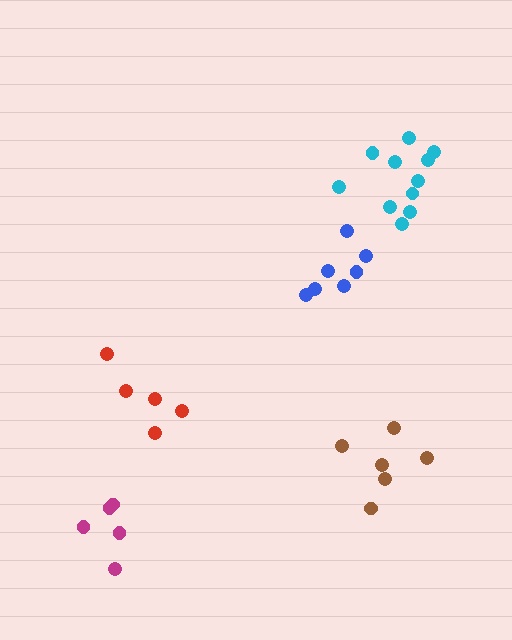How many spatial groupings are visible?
There are 5 spatial groupings.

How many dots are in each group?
Group 1: 5 dots, Group 2: 11 dots, Group 3: 5 dots, Group 4: 7 dots, Group 5: 6 dots (34 total).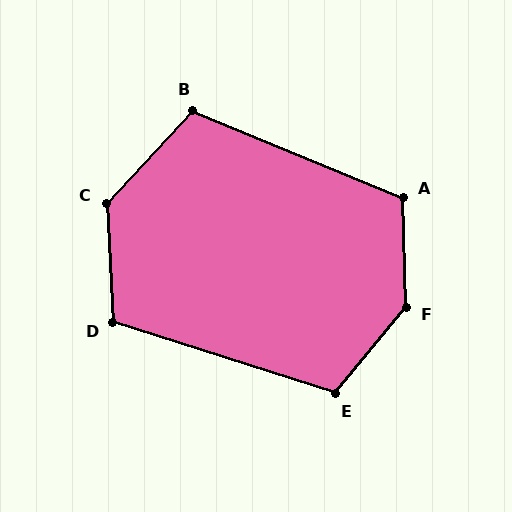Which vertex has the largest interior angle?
F, at approximately 139 degrees.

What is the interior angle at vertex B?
Approximately 110 degrees (obtuse).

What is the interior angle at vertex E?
Approximately 112 degrees (obtuse).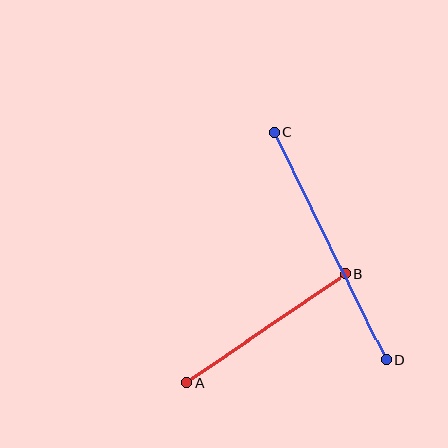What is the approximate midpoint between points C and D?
The midpoint is at approximately (330, 246) pixels.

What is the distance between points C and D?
The distance is approximately 254 pixels.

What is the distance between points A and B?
The distance is approximately 193 pixels.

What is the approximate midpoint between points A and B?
The midpoint is at approximately (266, 329) pixels.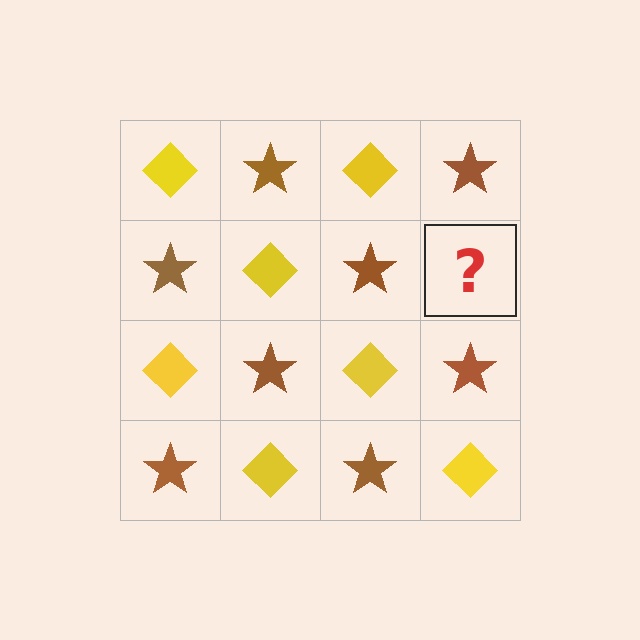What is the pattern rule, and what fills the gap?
The rule is that it alternates yellow diamond and brown star in a checkerboard pattern. The gap should be filled with a yellow diamond.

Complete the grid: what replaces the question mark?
The question mark should be replaced with a yellow diamond.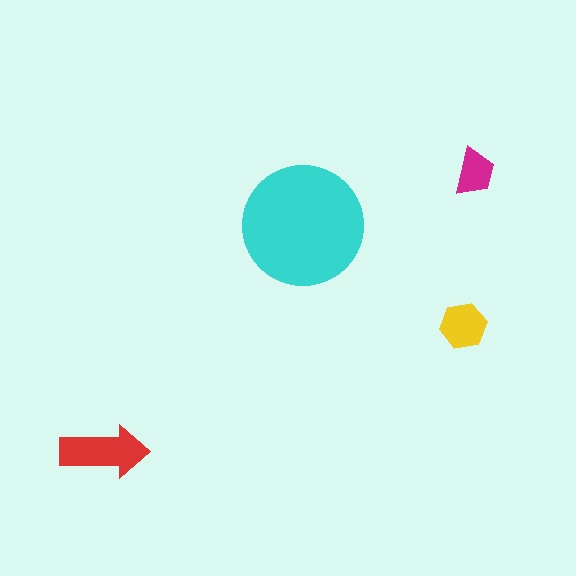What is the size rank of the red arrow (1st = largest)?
2nd.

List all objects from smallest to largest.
The magenta trapezoid, the yellow hexagon, the red arrow, the cyan circle.